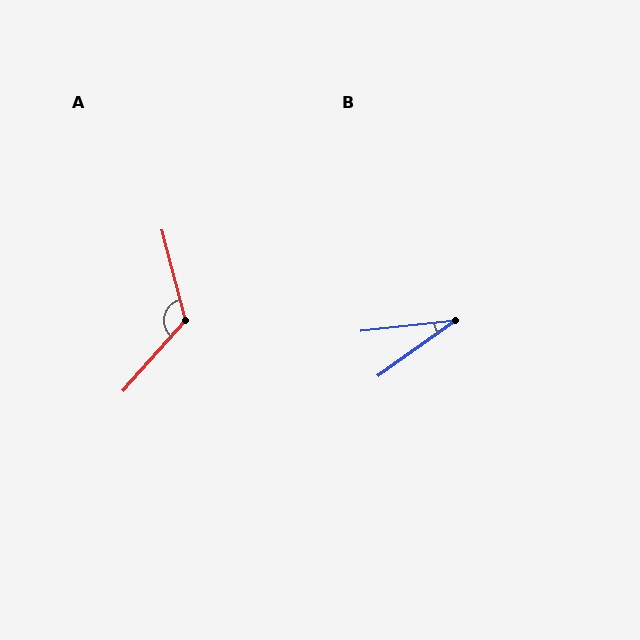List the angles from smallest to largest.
B (29°), A (124°).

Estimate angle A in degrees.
Approximately 124 degrees.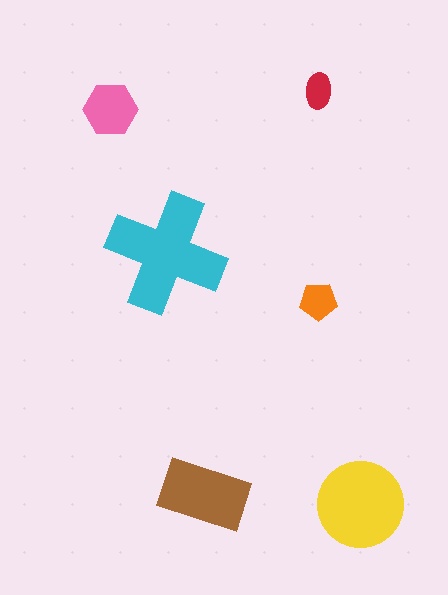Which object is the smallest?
The red ellipse.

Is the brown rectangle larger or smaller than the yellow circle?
Smaller.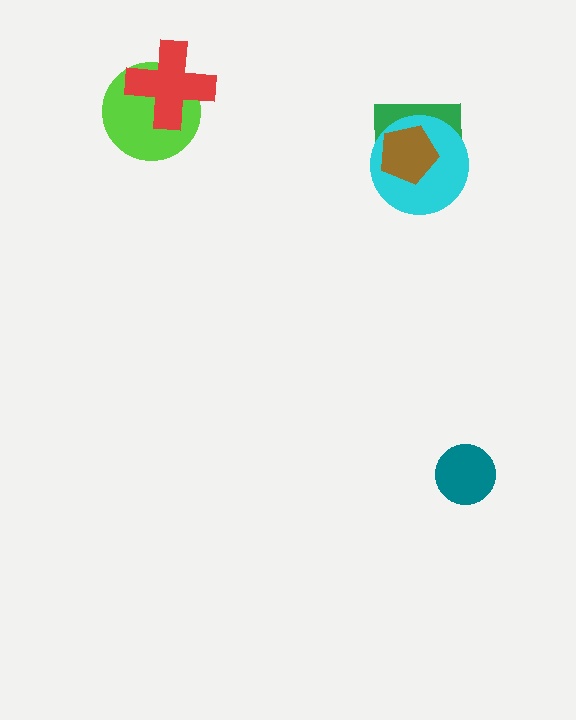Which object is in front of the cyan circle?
The brown pentagon is in front of the cyan circle.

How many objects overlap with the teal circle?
0 objects overlap with the teal circle.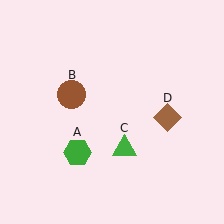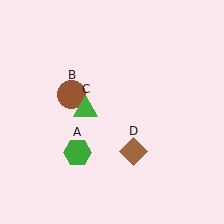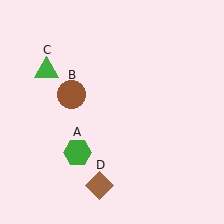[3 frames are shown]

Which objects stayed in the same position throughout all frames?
Green hexagon (object A) and brown circle (object B) remained stationary.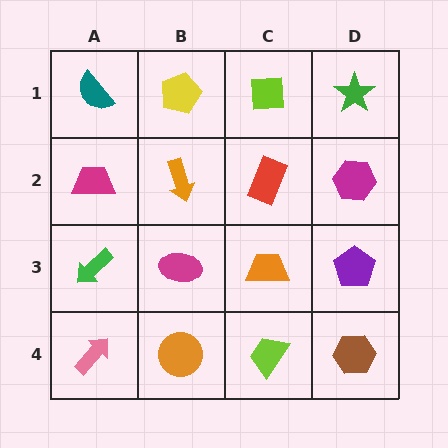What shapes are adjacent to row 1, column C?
A red rectangle (row 2, column C), a yellow pentagon (row 1, column B), a green star (row 1, column D).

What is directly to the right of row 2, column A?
An orange arrow.